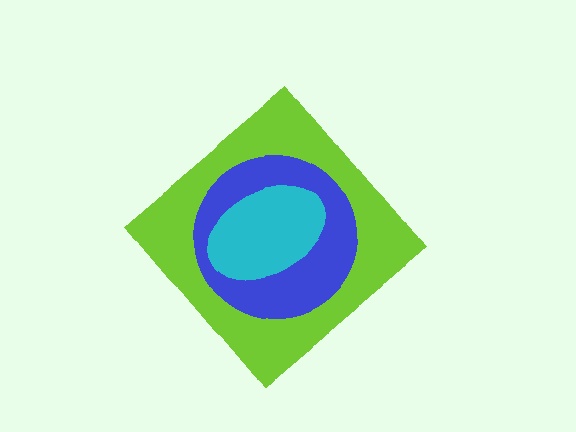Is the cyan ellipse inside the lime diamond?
Yes.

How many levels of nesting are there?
3.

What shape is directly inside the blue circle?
The cyan ellipse.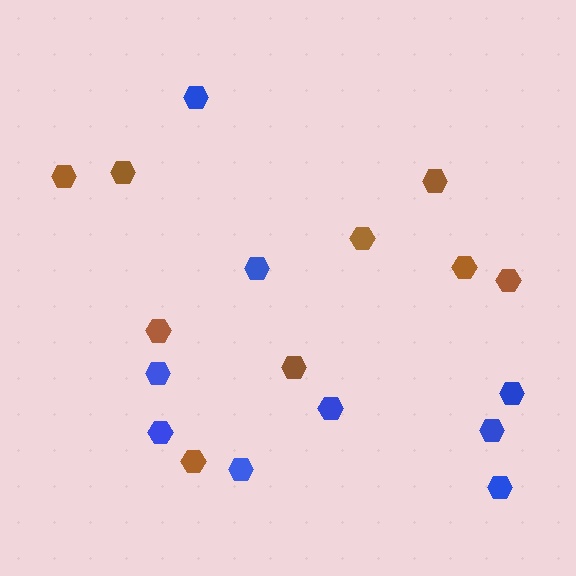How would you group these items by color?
There are 2 groups: one group of brown hexagons (9) and one group of blue hexagons (9).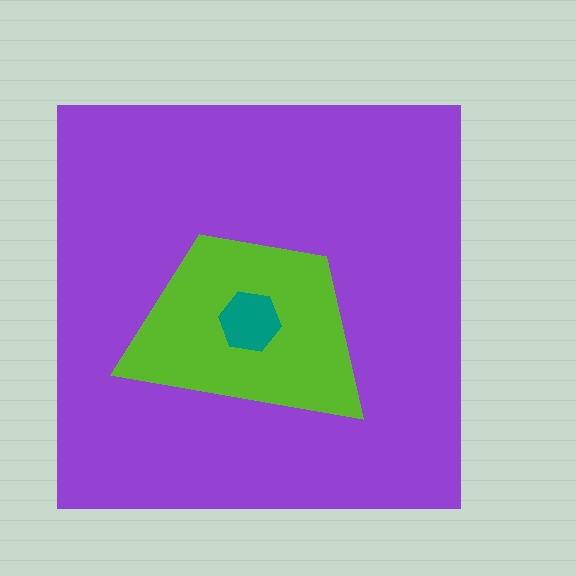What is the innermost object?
The teal hexagon.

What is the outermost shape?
The purple square.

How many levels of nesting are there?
3.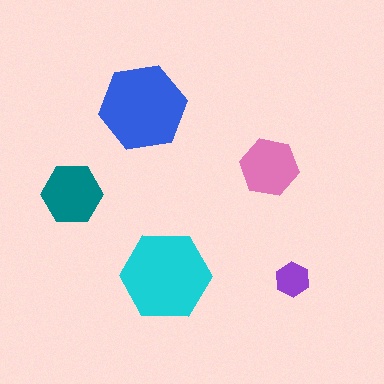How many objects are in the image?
There are 5 objects in the image.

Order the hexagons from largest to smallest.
the cyan one, the blue one, the teal one, the pink one, the purple one.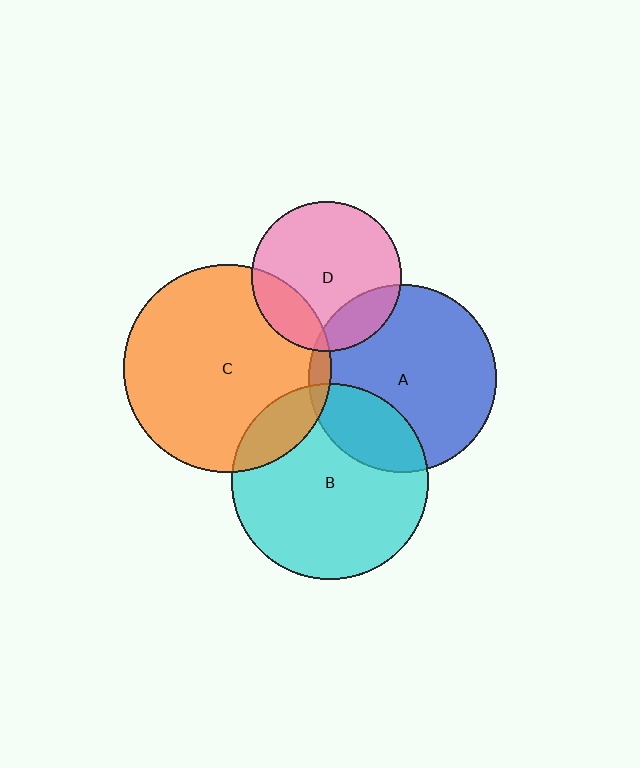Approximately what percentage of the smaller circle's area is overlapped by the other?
Approximately 25%.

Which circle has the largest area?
Circle C (orange).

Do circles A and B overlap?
Yes.